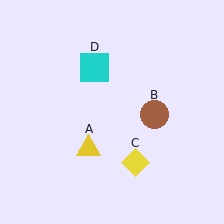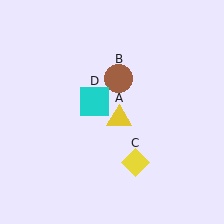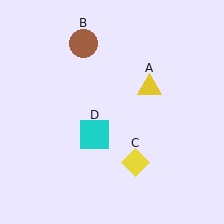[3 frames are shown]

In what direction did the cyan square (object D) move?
The cyan square (object D) moved down.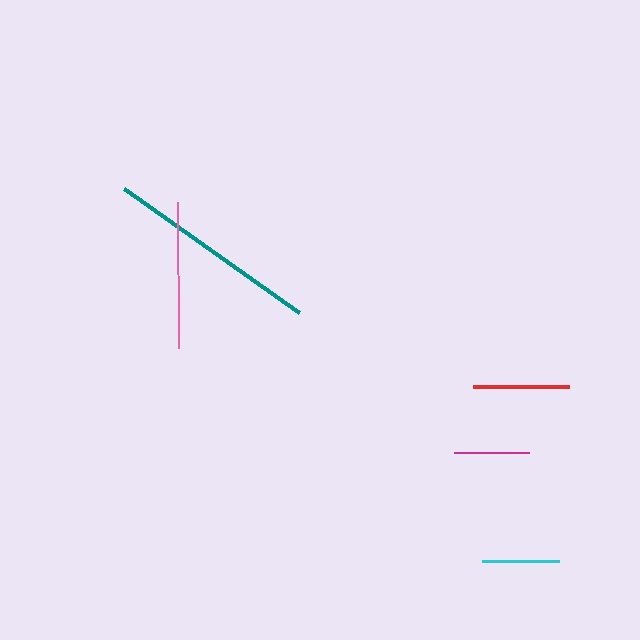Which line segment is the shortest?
The magenta line is the shortest at approximately 75 pixels.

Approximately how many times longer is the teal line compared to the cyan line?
The teal line is approximately 2.8 times the length of the cyan line.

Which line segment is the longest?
The teal line is the longest at approximately 215 pixels.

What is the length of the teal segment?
The teal segment is approximately 215 pixels long.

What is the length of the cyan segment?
The cyan segment is approximately 77 pixels long.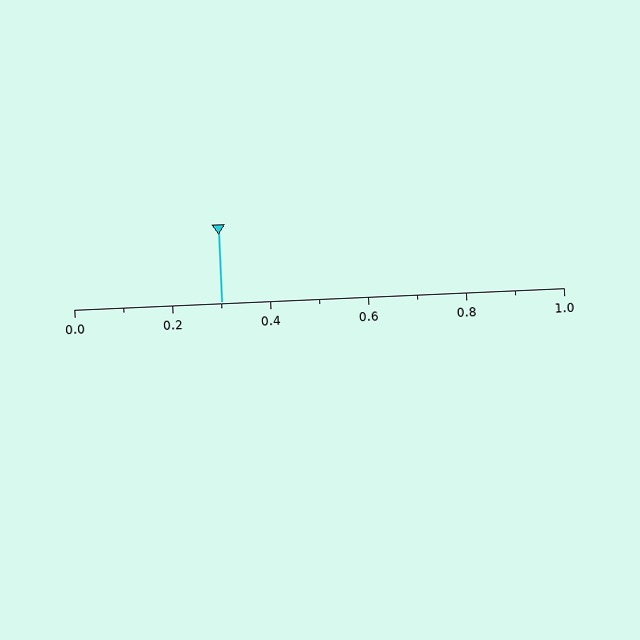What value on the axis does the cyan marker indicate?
The marker indicates approximately 0.3.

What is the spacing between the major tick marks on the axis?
The major ticks are spaced 0.2 apart.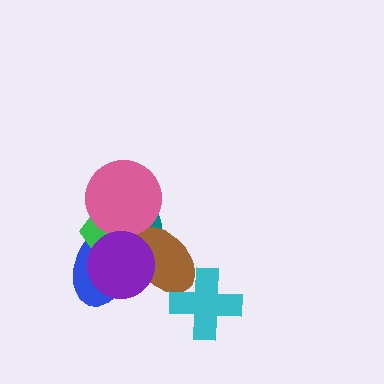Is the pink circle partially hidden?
No, no other shape covers it.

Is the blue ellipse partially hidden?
Yes, it is partially covered by another shape.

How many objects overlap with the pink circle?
3 objects overlap with the pink circle.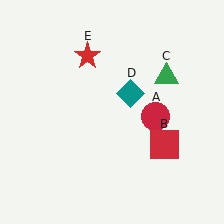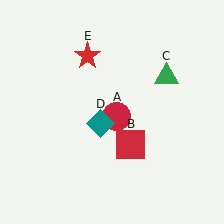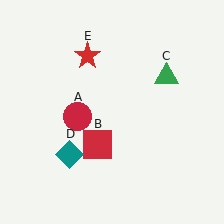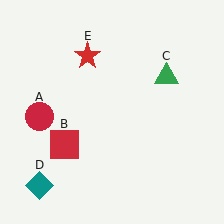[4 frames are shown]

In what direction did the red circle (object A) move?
The red circle (object A) moved left.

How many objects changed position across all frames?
3 objects changed position: red circle (object A), red square (object B), teal diamond (object D).